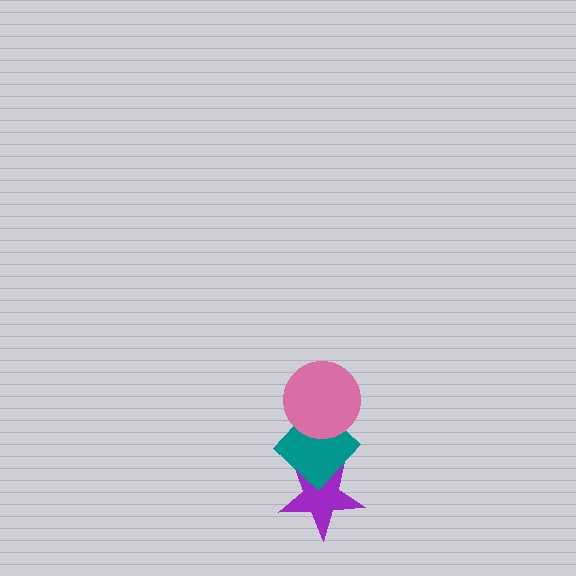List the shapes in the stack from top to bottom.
From top to bottom: the pink circle, the teal diamond, the purple star.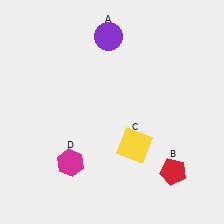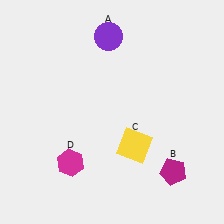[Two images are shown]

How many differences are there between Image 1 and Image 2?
There is 1 difference between the two images.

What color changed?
The pentagon (B) changed from red in Image 1 to magenta in Image 2.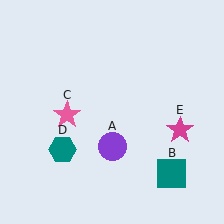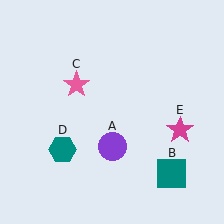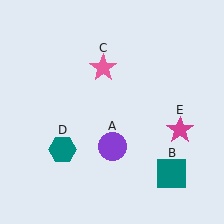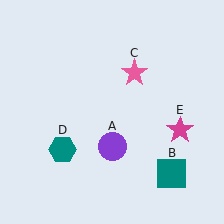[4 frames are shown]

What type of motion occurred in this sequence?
The pink star (object C) rotated clockwise around the center of the scene.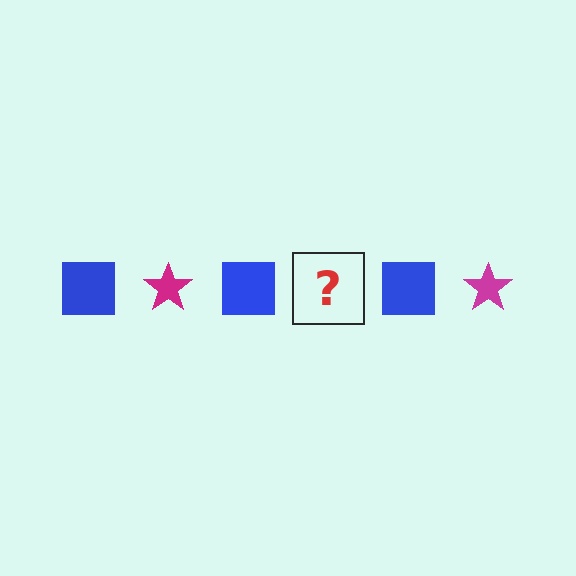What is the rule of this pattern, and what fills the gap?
The rule is that the pattern alternates between blue square and magenta star. The gap should be filled with a magenta star.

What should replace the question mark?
The question mark should be replaced with a magenta star.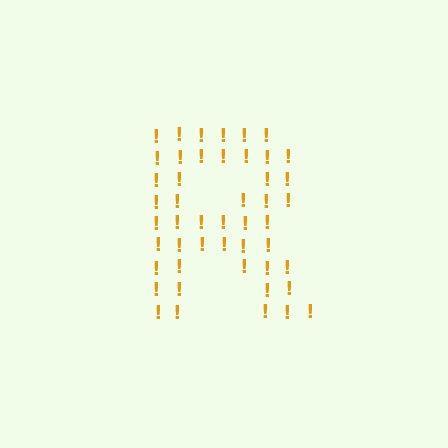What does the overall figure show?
The overall figure shows the letter R.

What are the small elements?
The small elements are exclamation marks.